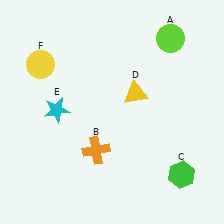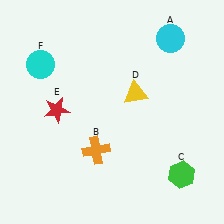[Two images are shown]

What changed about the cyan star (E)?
In Image 1, E is cyan. In Image 2, it changed to red.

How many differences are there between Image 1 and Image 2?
There are 3 differences between the two images.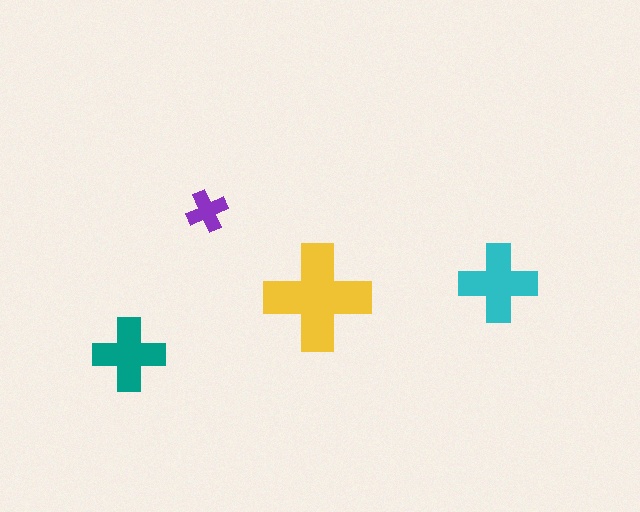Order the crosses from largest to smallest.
the yellow one, the cyan one, the teal one, the purple one.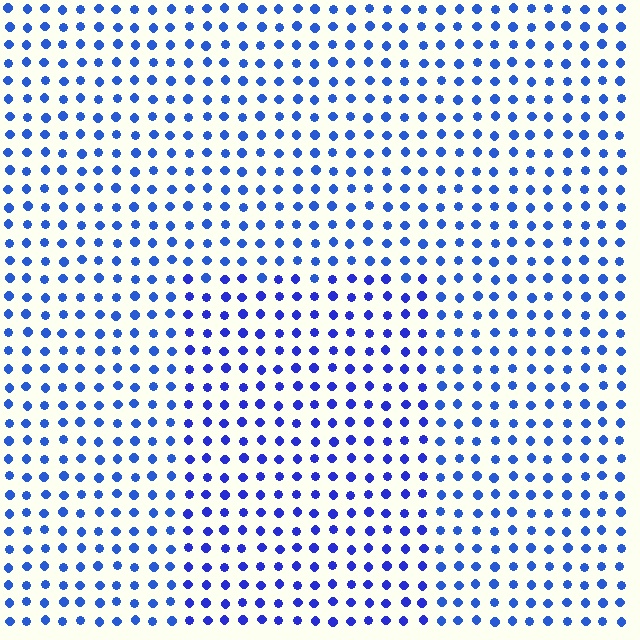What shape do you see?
I see a rectangle.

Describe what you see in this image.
The image is filled with small blue elements in a uniform arrangement. A rectangle-shaped region is visible where the elements are tinted to a slightly different hue, forming a subtle color boundary.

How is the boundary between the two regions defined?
The boundary is defined purely by a slight shift in hue (about 16 degrees). Spacing, size, and orientation are identical on both sides.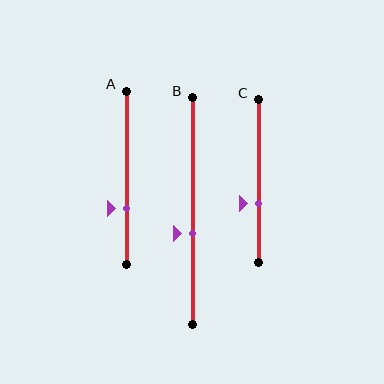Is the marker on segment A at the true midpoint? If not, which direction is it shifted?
No, the marker on segment A is shifted downward by about 18% of the segment length.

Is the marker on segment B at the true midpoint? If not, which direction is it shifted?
No, the marker on segment B is shifted downward by about 10% of the segment length.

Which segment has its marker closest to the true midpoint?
Segment B has its marker closest to the true midpoint.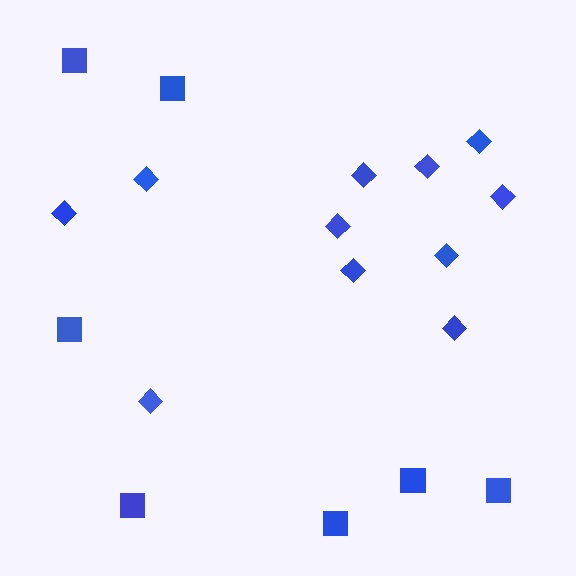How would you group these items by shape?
There are 2 groups: one group of squares (7) and one group of diamonds (11).